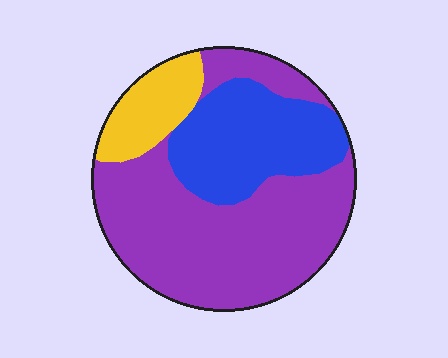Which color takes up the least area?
Yellow, at roughly 15%.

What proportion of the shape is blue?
Blue takes up about one quarter (1/4) of the shape.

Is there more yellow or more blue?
Blue.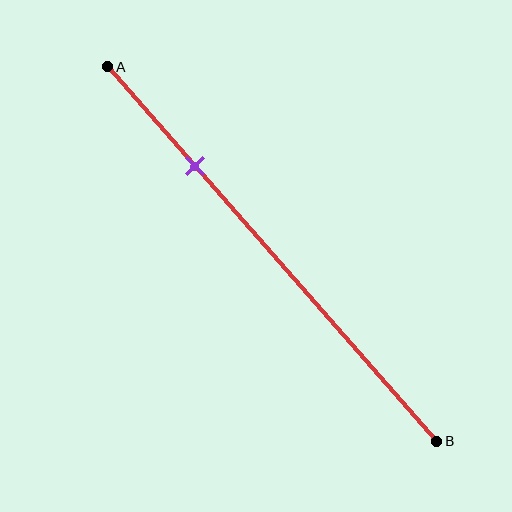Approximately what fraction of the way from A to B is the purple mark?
The purple mark is approximately 25% of the way from A to B.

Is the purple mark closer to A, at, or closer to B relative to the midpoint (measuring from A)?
The purple mark is closer to point A than the midpoint of segment AB.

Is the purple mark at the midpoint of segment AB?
No, the mark is at about 25% from A, not at the 50% midpoint.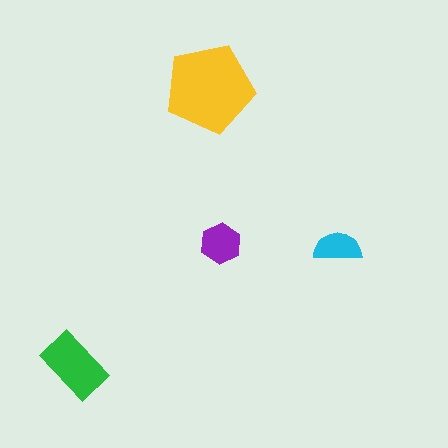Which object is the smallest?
The cyan semicircle.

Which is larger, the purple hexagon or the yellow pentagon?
The yellow pentagon.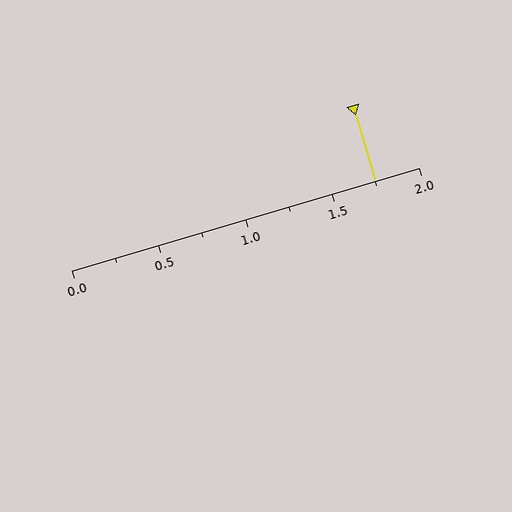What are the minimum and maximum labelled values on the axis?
The axis runs from 0.0 to 2.0.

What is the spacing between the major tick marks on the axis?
The major ticks are spaced 0.5 apart.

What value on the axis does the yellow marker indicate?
The marker indicates approximately 1.75.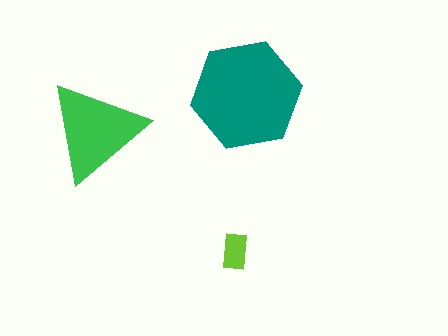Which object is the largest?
The teal hexagon.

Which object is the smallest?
The lime rectangle.